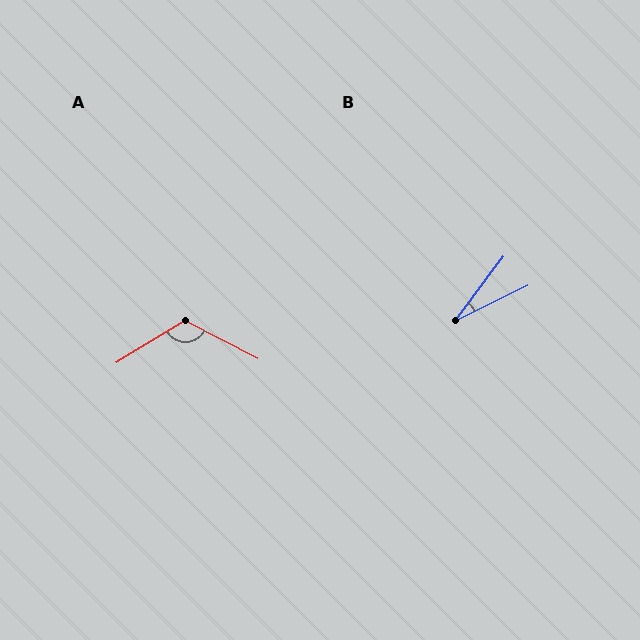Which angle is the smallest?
B, at approximately 27 degrees.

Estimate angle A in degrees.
Approximately 121 degrees.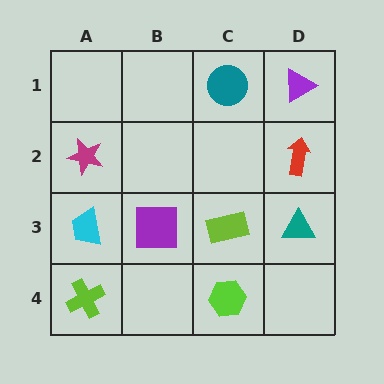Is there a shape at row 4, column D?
No, that cell is empty.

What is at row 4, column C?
A lime hexagon.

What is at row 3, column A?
A cyan trapezoid.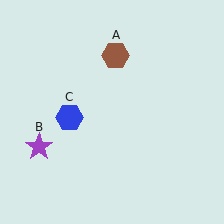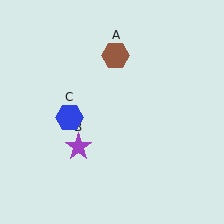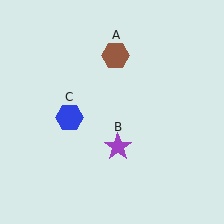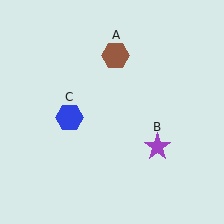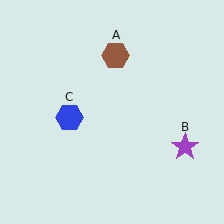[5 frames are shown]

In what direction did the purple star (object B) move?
The purple star (object B) moved right.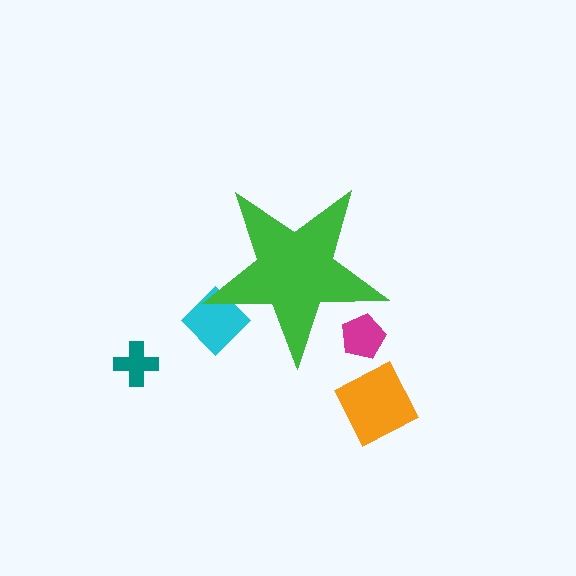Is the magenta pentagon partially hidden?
Yes, the magenta pentagon is partially hidden behind the green star.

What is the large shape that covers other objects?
A green star.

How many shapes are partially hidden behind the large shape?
2 shapes are partially hidden.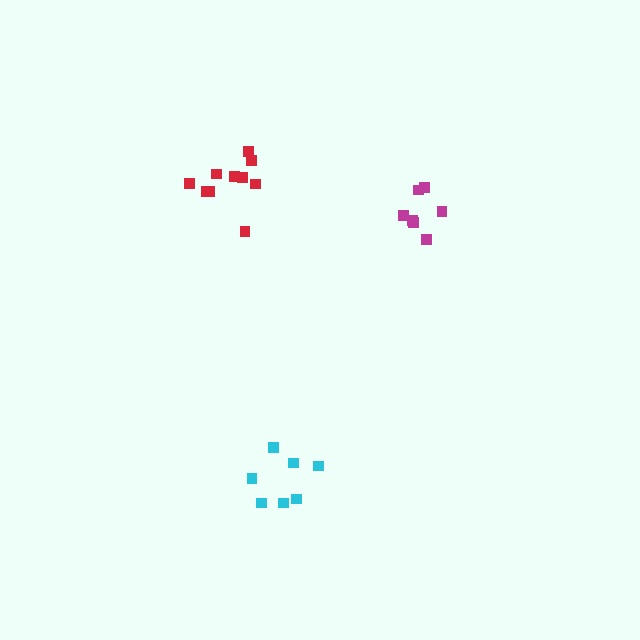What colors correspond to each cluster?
The clusters are colored: magenta, red, cyan.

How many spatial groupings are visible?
There are 3 spatial groupings.